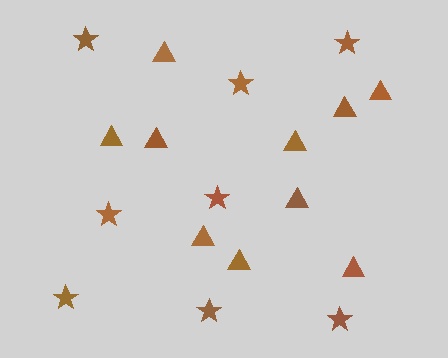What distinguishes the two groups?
There are 2 groups: one group of stars (8) and one group of triangles (10).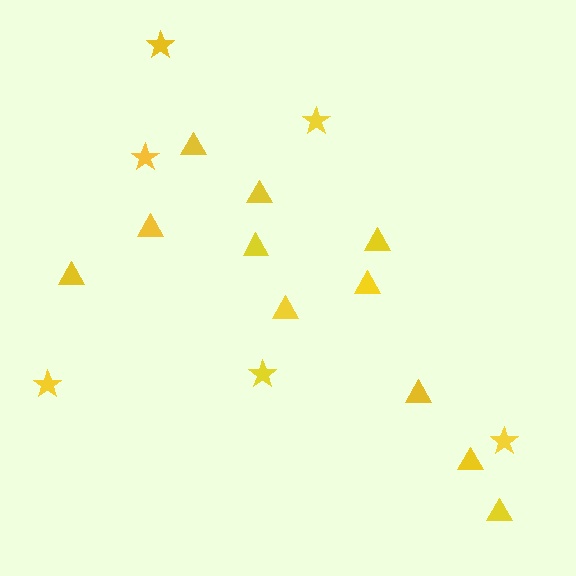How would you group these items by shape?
There are 2 groups: one group of stars (6) and one group of triangles (11).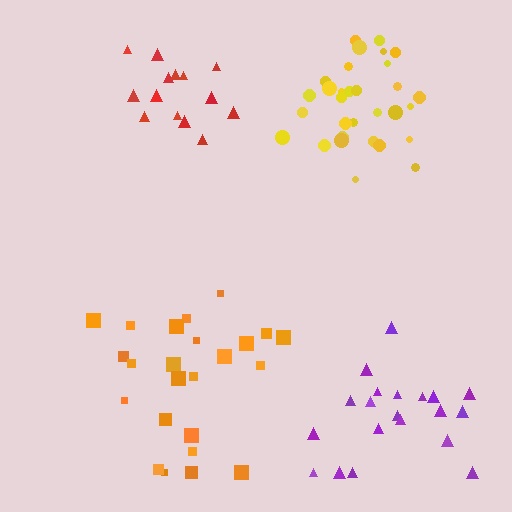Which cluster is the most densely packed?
Yellow.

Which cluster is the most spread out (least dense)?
Orange.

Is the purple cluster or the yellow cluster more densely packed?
Yellow.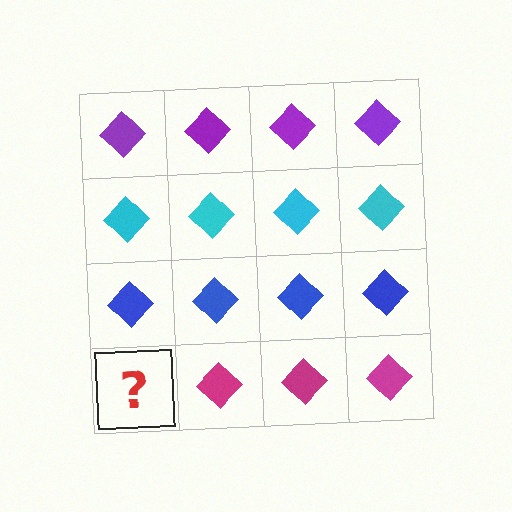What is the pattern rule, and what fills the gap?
The rule is that each row has a consistent color. The gap should be filled with a magenta diamond.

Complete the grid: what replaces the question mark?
The question mark should be replaced with a magenta diamond.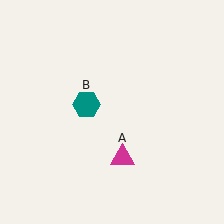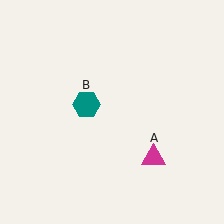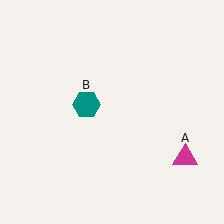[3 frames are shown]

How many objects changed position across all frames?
1 object changed position: magenta triangle (object A).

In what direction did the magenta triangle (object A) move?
The magenta triangle (object A) moved right.